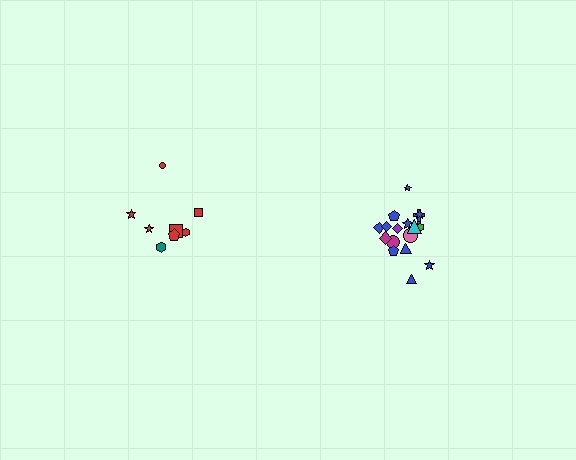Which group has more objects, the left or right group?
The right group.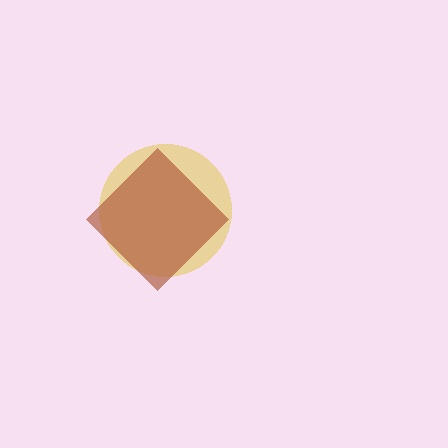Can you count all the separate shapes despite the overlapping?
Yes, there are 2 separate shapes.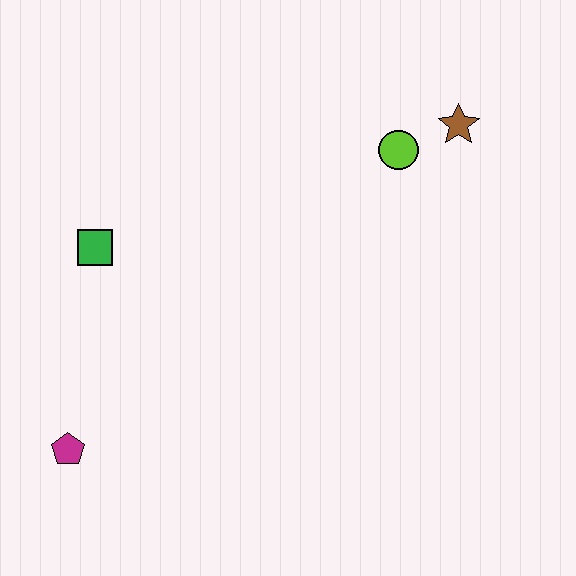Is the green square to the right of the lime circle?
No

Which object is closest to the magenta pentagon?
The green square is closest to the magenta pentagon.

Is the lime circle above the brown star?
No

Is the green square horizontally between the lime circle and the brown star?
No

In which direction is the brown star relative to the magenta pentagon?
The brown star is to the right of the magenta pentagon.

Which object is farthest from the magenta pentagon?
The brown star is farthest from the magenta pentagon.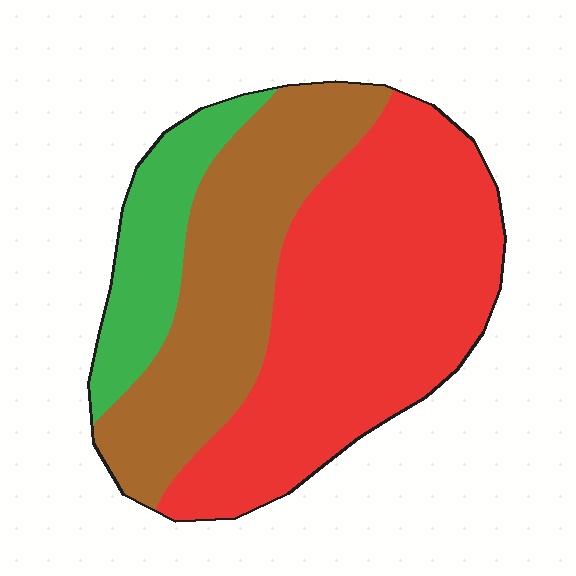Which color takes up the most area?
Red, at roughly 50%.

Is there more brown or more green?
Brown.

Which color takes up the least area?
Green, at roughly 15%.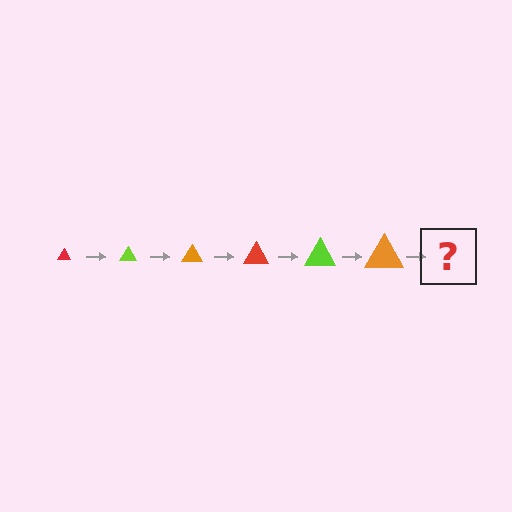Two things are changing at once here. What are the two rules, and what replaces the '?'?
The two rules are that the triangle grows larger each step and the color cycles through red, lime, and orange. The '?' should be a red triangle, larger than the previous one.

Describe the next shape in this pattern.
It should be a red triangle, larger than the previous one.